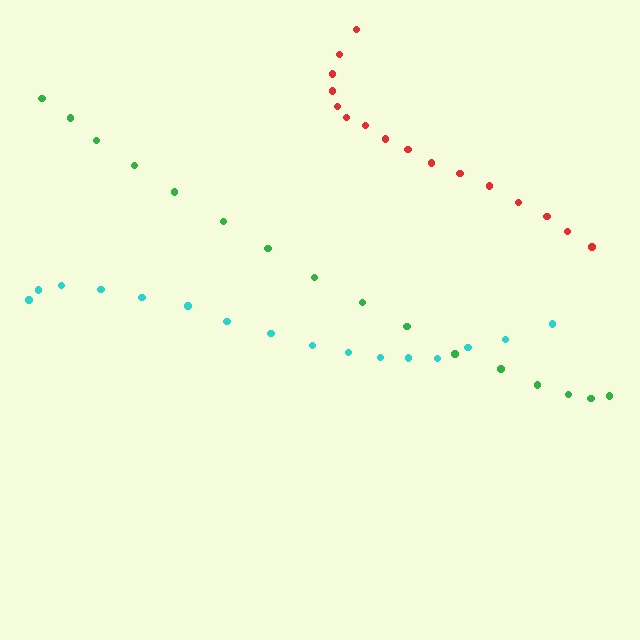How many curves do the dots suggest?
There are 3 distinct paths.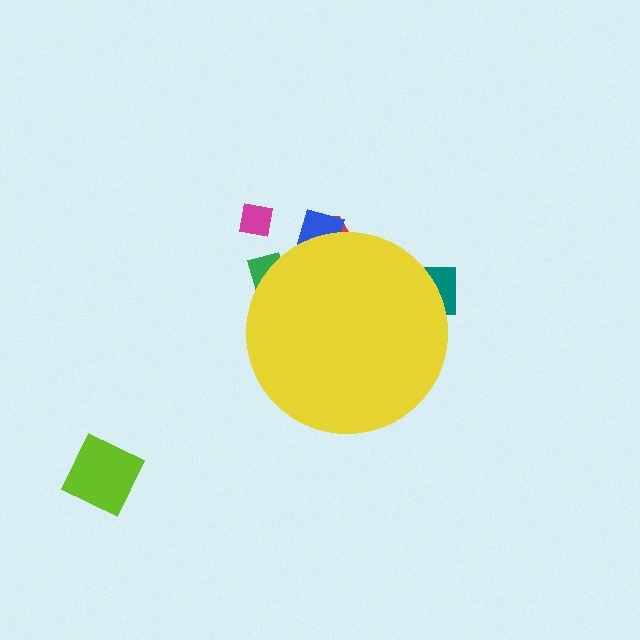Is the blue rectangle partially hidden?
Yes, the blue rectangle is partially hidden behind the yellow circle.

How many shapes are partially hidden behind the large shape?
4 shapes are partially hidden.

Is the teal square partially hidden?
Yes, the teal square is partially hidden behind the yellow circle.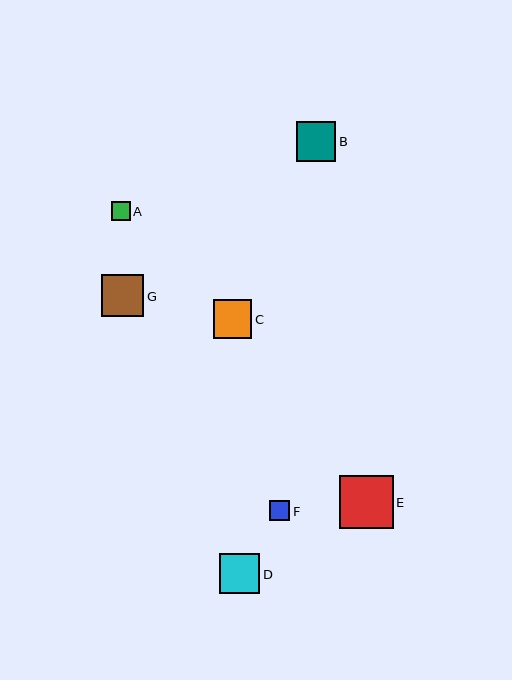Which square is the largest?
Square E is the largest with a size of approximately 54 pixels.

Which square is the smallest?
Square A is the smallest with a size of approximately 19 pixels.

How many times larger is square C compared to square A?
Square C is approximately 2.0 times the size of square A.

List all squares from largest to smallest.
From largest to smallest: E, G, D, B, C, F, A.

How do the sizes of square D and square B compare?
Square D and square B are approximately the same size.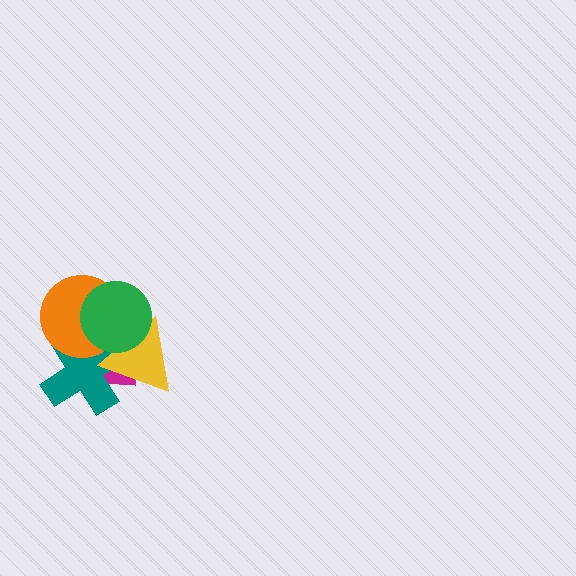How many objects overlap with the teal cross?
4 objects overlap with the teal cross.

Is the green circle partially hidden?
No, no other shape covers it.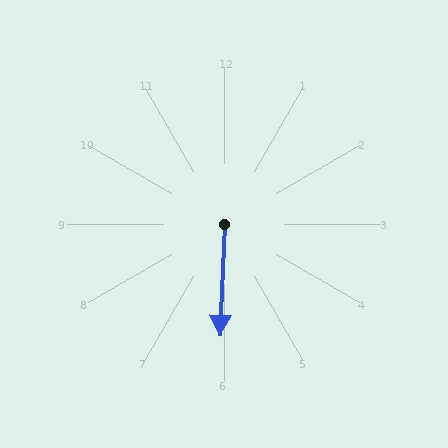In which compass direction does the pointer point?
South.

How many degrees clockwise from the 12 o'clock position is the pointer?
Approximately 182 degrees.